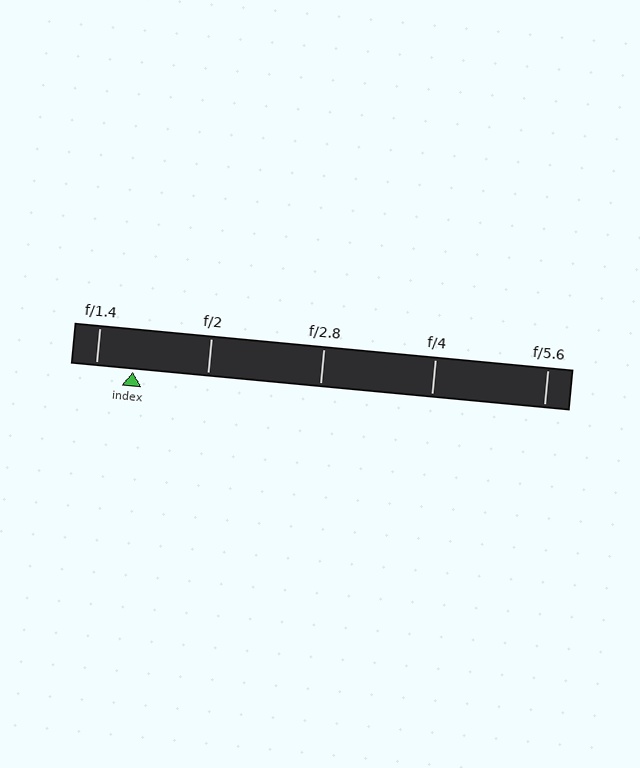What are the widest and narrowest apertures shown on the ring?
The widest aperture shown is f/1.4 and the narrowest is f/5.6.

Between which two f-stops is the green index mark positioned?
The index mark is between f/1.4 and f/2.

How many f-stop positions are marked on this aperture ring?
There are 5 f-stop positions marked.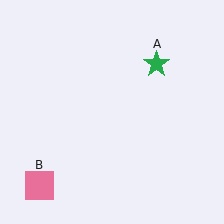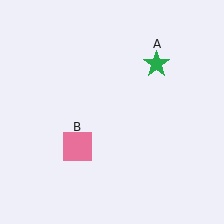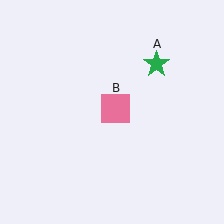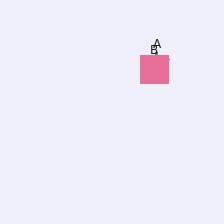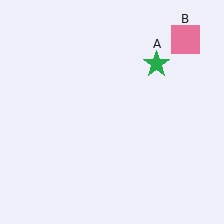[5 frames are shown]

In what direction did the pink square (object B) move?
The pink square (object B) moved up and to the right.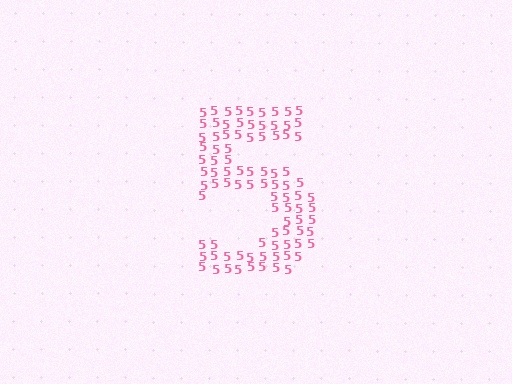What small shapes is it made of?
It is made of small digit 5's.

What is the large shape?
The large shape is the digit 5.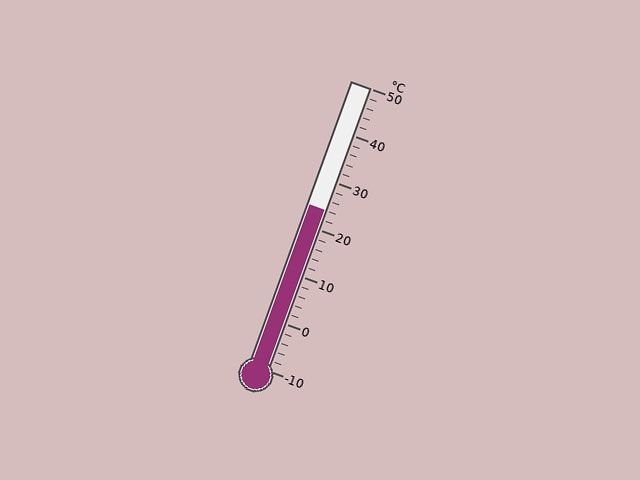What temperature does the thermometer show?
The thermometer shows approximately 24°C.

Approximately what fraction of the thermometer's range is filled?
The thermometer is filled to approximately 55% of its range.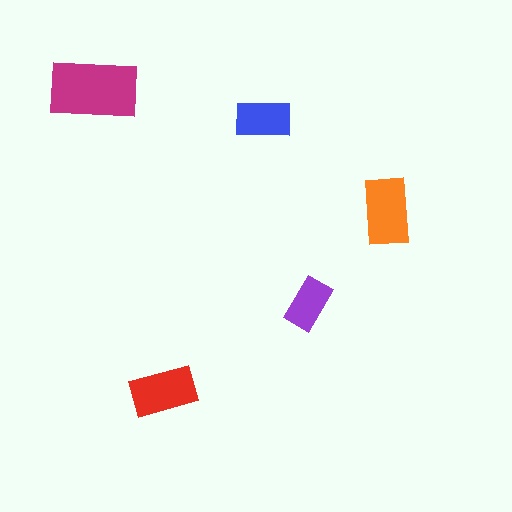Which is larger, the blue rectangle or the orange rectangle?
The orange one.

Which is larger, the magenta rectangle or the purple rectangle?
The magenta one.